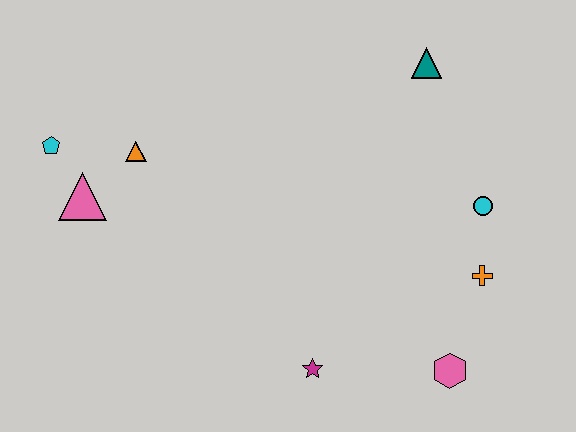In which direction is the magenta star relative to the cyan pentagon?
The magenta star is to the right of the cyan pentagon.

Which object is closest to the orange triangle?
The pink triangle is closest to the orange triangle.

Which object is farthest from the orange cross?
The cyan pentagon is farthest from the orange cross.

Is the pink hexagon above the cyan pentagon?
No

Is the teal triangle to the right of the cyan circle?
No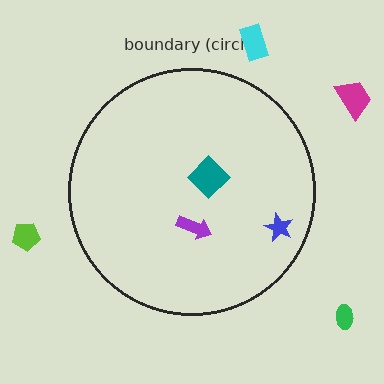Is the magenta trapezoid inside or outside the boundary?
Outside.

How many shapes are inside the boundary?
3 inside, 4 outside.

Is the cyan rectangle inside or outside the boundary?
Outside.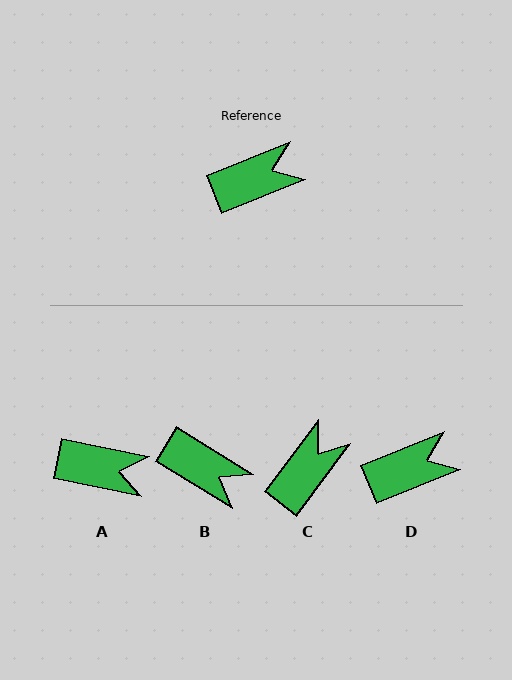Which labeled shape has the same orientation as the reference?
D.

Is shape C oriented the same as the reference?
No, it is off by about 31 degrees.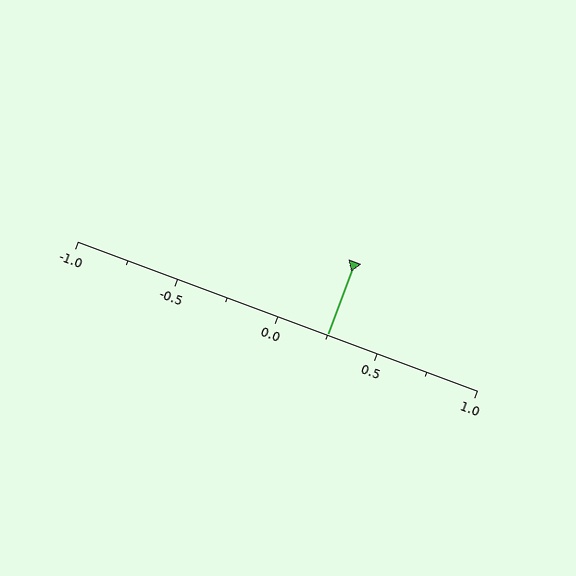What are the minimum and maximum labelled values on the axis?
The axis runs from -1.0 to 1.0.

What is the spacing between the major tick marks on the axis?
The major ticks are spaced 0.5 apart.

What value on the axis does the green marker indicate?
The marker indicates approximately 0.25.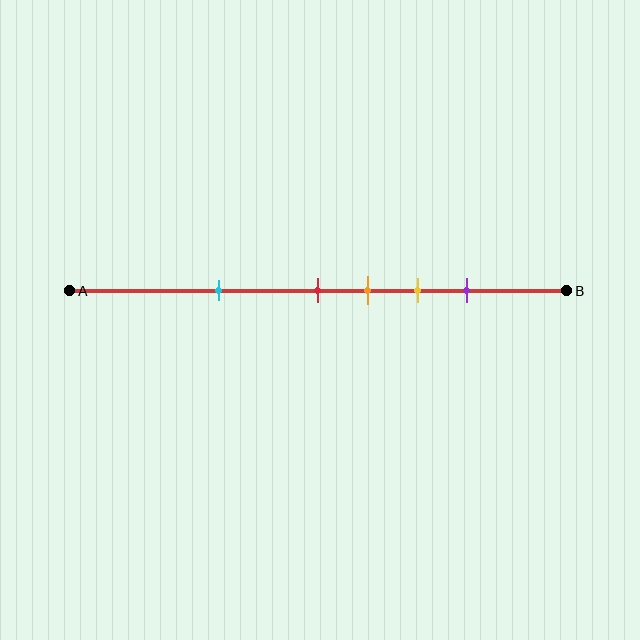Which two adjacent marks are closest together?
The red and orange marks are the closest adjacent pair.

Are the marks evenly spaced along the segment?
No, the marks are not evenly spaced.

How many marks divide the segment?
There are 5 marks dividing the segment.